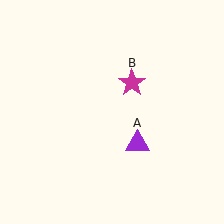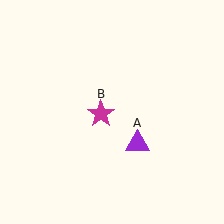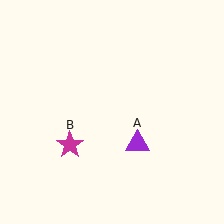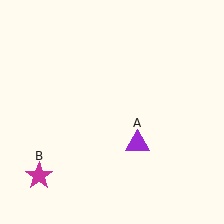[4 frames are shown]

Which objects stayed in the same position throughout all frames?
Purple triangle (object A) remained stationary.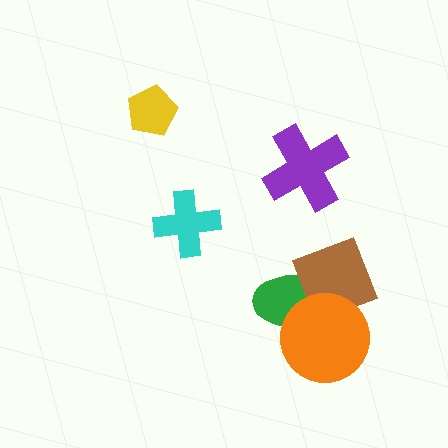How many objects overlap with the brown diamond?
2 objects overlap with the brown diamond.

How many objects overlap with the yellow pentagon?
0 objects overlap with the yellow pentagon.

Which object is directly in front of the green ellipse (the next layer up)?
The brown diamond is directly in front of the green ellipse.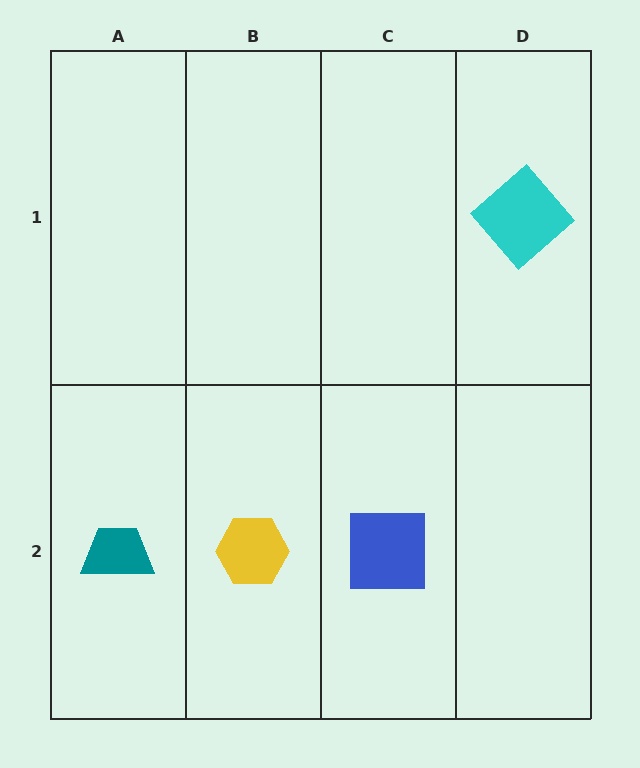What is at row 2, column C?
A blue square.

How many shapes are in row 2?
3 shapes.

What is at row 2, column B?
A yellow hexagon.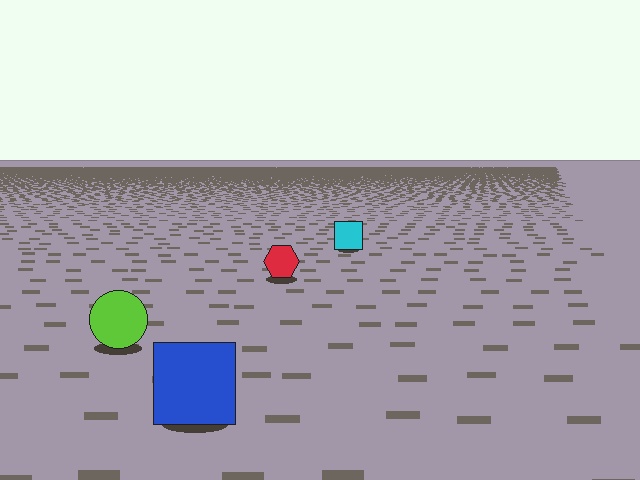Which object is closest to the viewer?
The blue square is closest. The texture marks near it are larger and more spread out.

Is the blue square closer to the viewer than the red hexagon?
Yes. The blue square is closer — you can tell from the texture gradient: the ground texture is coarser near it.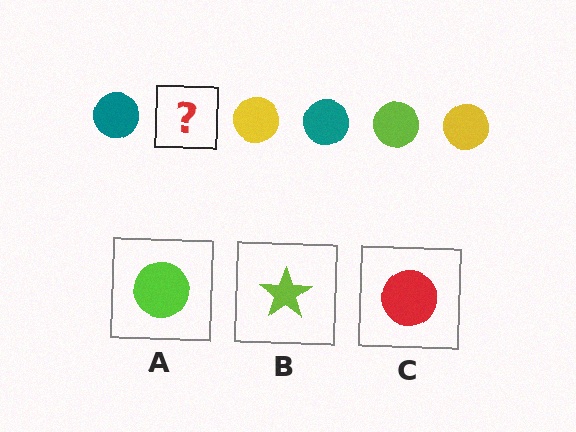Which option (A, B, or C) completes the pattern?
A.